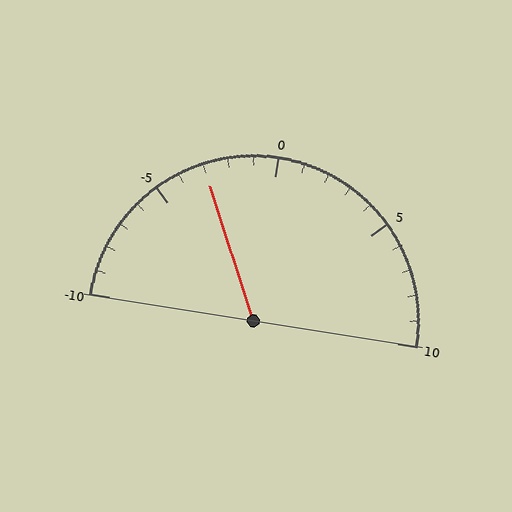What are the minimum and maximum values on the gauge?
The gauge ranges from -10 to 10.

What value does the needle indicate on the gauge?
The needle indicates approximately -3.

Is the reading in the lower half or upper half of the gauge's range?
The reading is in the lower half of the range (-10 to 10).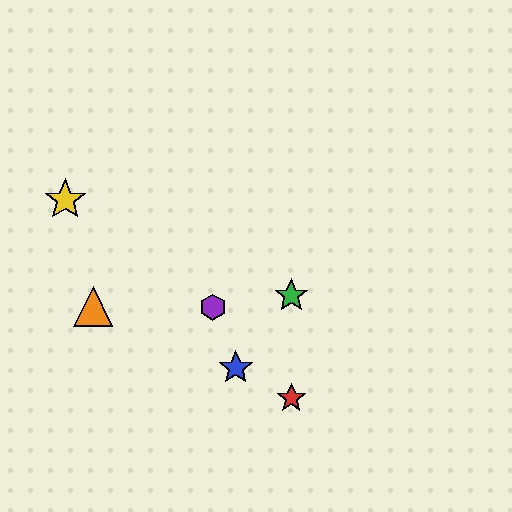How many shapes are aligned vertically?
2 shapes (the red star, the green star) are aligned vertically.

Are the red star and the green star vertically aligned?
Yes, both are at x≈291.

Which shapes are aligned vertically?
The red star, the green star are aligned vertically.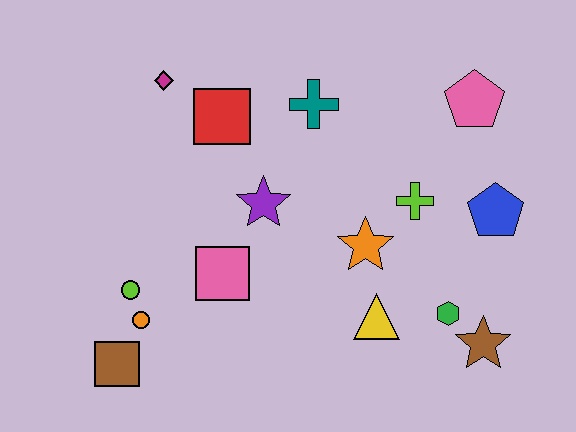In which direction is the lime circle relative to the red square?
The lime circle is below the red square.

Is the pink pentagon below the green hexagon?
No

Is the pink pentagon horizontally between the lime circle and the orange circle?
No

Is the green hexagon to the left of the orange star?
No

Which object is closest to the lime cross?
The orange star is closest to the lime cross.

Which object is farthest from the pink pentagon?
The brown square is farthest from the pink pentagon.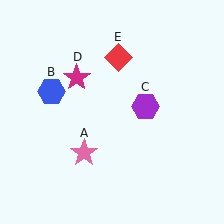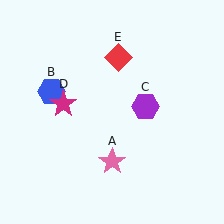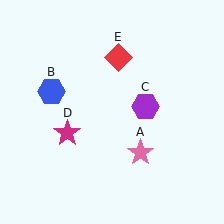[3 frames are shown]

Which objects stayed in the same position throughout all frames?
Blue hexagon (object B) and purple hexagon (object C) and red diamond (object E) remained stationary.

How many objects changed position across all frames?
2 objects changed position: pink star (object A), magenta star (object D).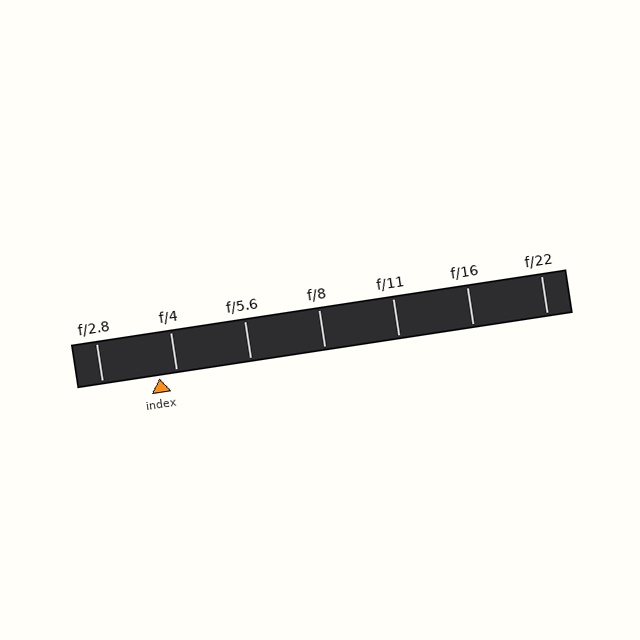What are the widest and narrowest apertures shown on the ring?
The widest aperture shown is f/2.8 and the narrowest is f/22.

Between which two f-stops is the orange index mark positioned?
The index mark is between f/2.8 and f/4.